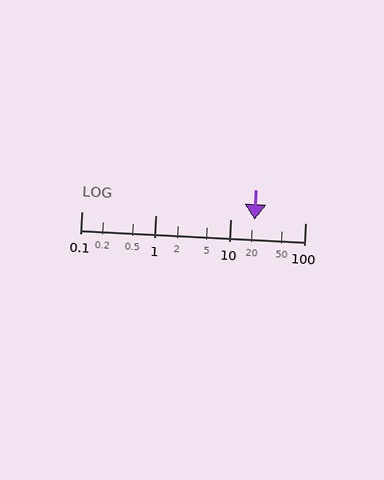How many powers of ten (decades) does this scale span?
The scale spans 3 decades, from 0.1 to 100.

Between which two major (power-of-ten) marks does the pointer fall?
The pointer is between 10 and 100.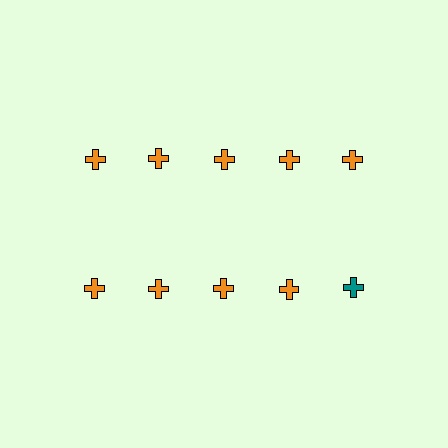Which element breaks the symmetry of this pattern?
The teal cross in the second row, rightmost column breaks the symmetry. All other shapes are orange crosses.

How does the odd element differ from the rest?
It has a different color: teal instead of orange.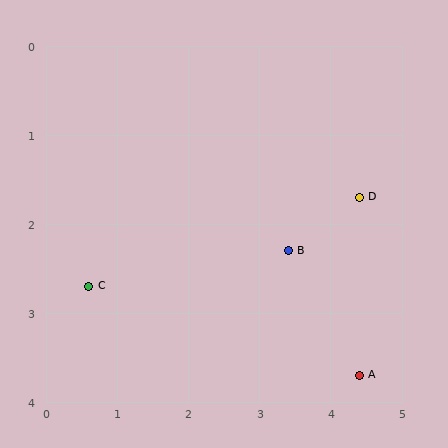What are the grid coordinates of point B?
Point B is at approximately (3.4, 2.3).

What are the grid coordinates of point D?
Point D is at approximately (4.4, 1.7).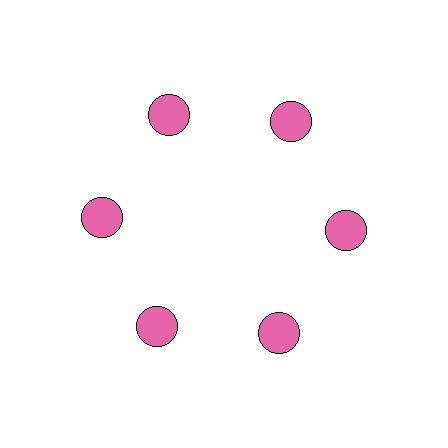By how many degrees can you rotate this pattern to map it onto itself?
The pattern maps onto itself every 60 degrees of rotation.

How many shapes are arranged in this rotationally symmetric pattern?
There are 6 shapes, arranged in 6 groups of 1.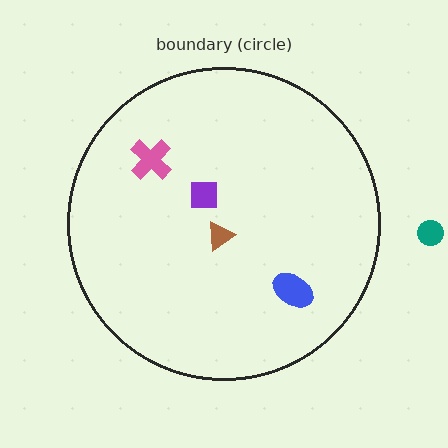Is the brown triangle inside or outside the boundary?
Inside.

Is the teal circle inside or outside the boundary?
Outside.